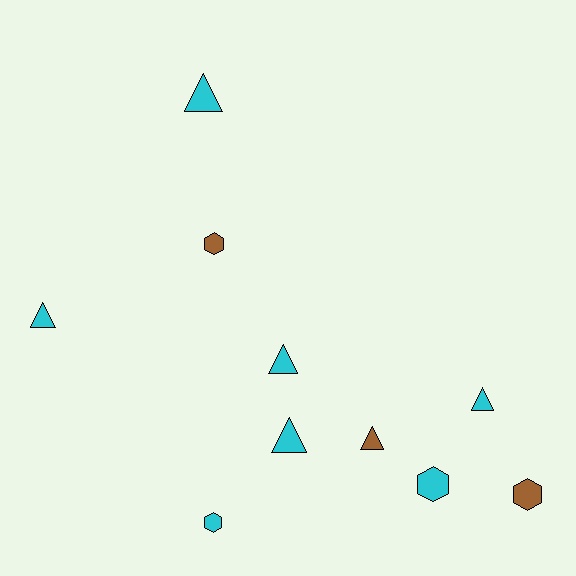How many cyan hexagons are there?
There are 2 cyan hexagons.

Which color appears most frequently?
Cyan, with 7 objects.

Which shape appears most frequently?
Triangle, with 6 objects.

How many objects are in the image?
There are 10 objects.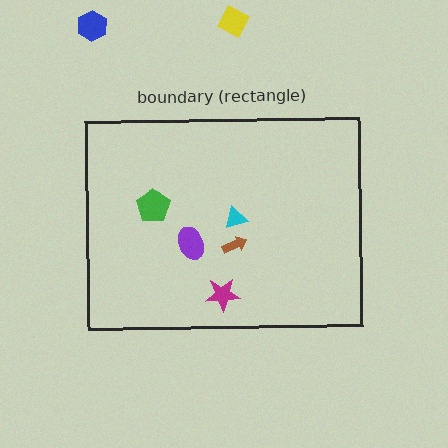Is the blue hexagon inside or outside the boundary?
Outside.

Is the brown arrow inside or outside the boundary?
Inside.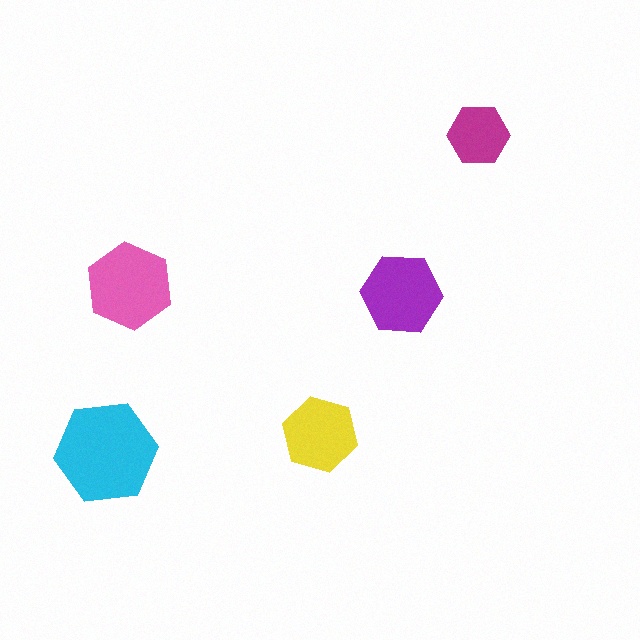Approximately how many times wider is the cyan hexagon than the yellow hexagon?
About 1.5 times wider.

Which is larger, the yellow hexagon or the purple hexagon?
The purple one.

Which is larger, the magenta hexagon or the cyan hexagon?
The cyan one.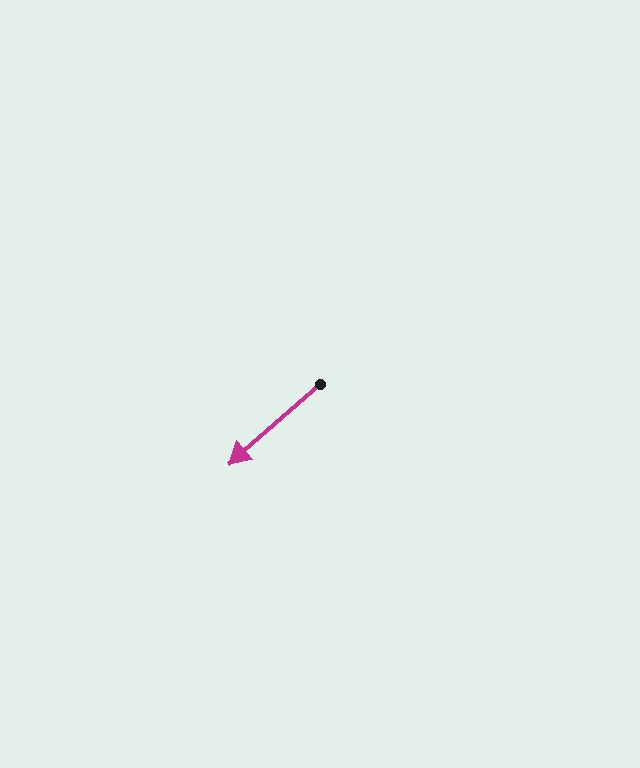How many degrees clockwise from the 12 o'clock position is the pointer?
Approximately 229 degrees.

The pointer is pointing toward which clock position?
Roughly 8 o'clock.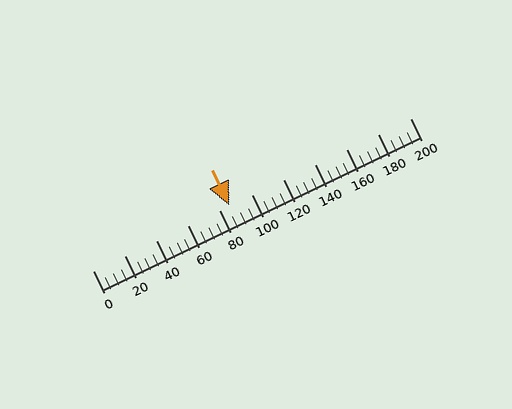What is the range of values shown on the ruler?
The ruler shows values from 0 to 200.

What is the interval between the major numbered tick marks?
The major tick marks are spaced 20 units apart.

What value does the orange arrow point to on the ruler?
The orange arrow points to approximately 86.